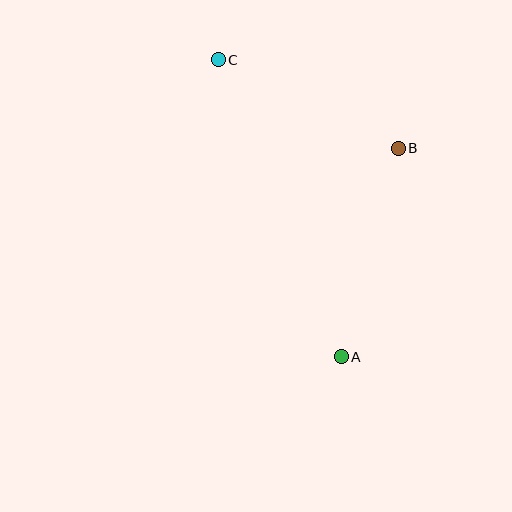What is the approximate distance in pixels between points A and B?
The distance between A and B is approximately 216 pixels.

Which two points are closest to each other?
Points B and C are closest to each other.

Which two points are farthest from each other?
Points A and C are farthest from each other.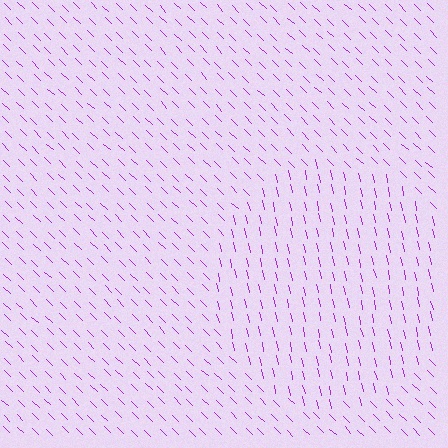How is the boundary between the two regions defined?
The boundary is defined purely by a change in line orientation (approximately 33 degrees difference). All lines are the same color and thickness.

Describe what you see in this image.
The image is filled with small purple line segments. A circle region in the image has lines oriented differently from the surrounding lines, creating a visible texture boundary.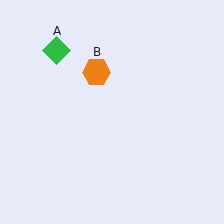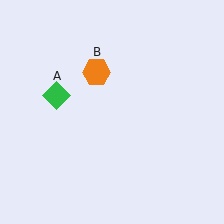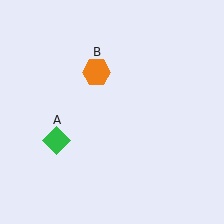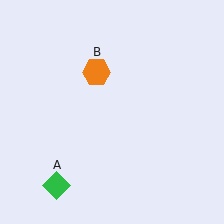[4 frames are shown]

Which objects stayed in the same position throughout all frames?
Orange hexagon (object B) remained stationary.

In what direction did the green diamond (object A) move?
The green diamond (object A) moved down.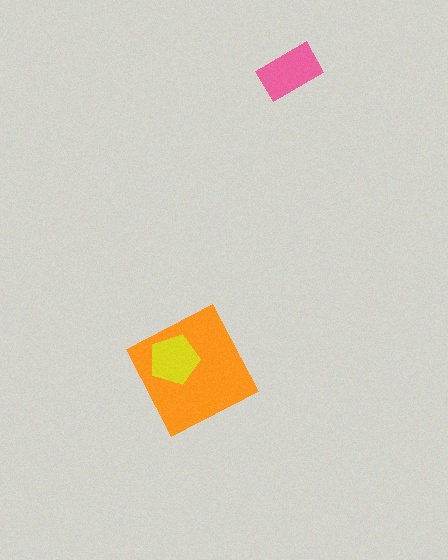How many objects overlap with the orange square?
1 object overlaps with the orange square.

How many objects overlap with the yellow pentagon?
1 object overlaps with the yellow pentagon.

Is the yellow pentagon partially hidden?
No, no other shape covers it.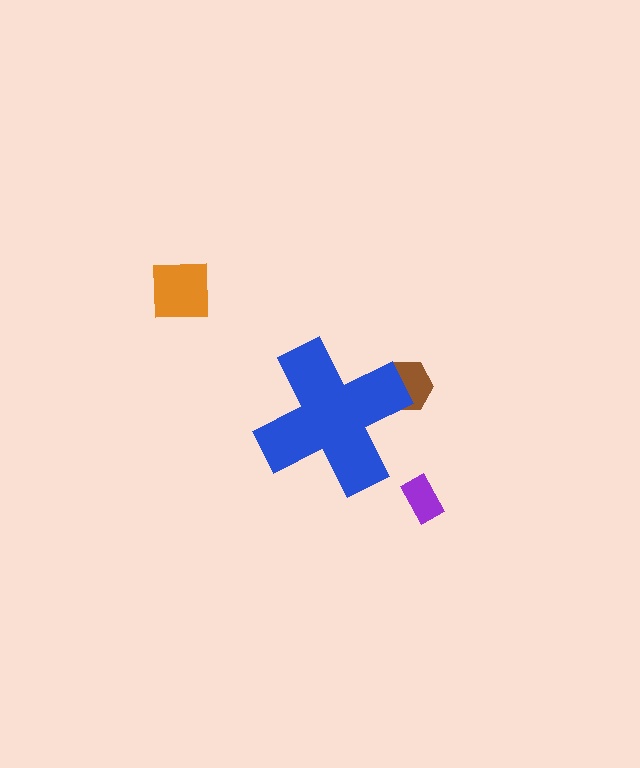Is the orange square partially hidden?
No, the orange square is fully visible.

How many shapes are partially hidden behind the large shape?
1 shape is partially hidden.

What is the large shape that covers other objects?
A blue cross.